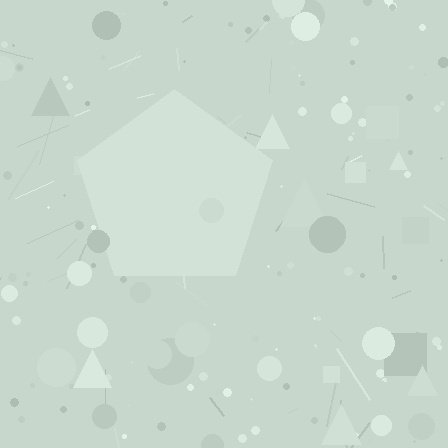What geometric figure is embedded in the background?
A pentagon is embedded in the background.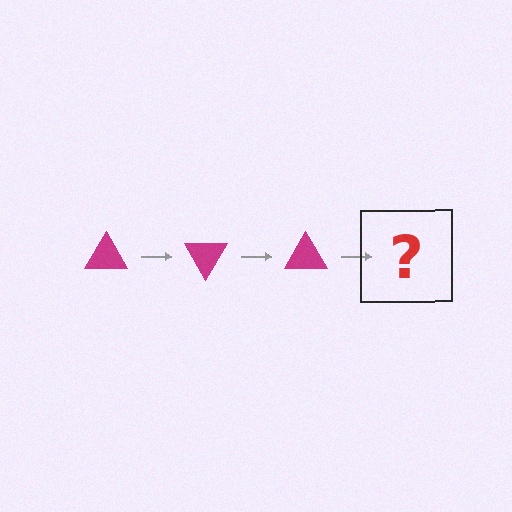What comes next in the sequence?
The next element should be a magenta triangle rotated 180 degrees.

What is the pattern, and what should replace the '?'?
The pattern is that the triangle rotates 60 degrees each step. The '?' should be a magenta triangle rotated 180 degrees.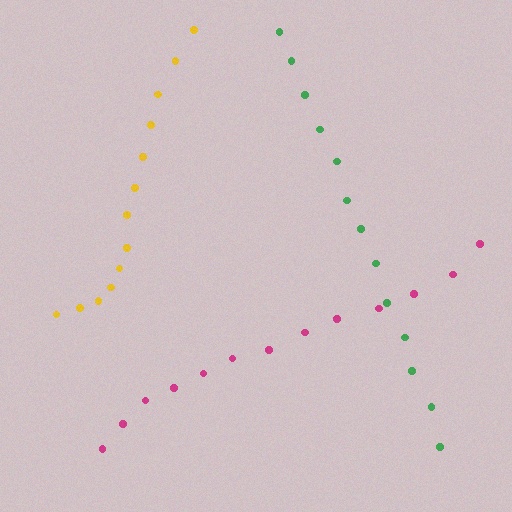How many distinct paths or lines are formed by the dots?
There are 3 distinct paths.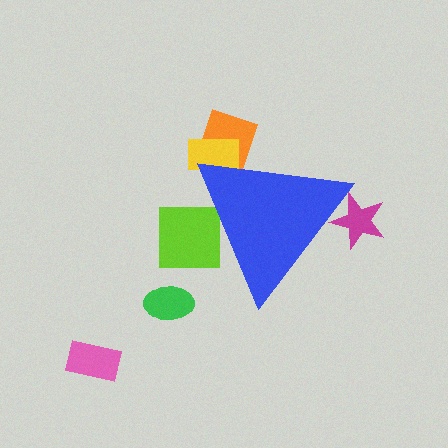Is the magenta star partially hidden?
Yes, the magenta star is partially hidden behind the blue triangle.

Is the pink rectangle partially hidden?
No, the pink rectangle is fully visible.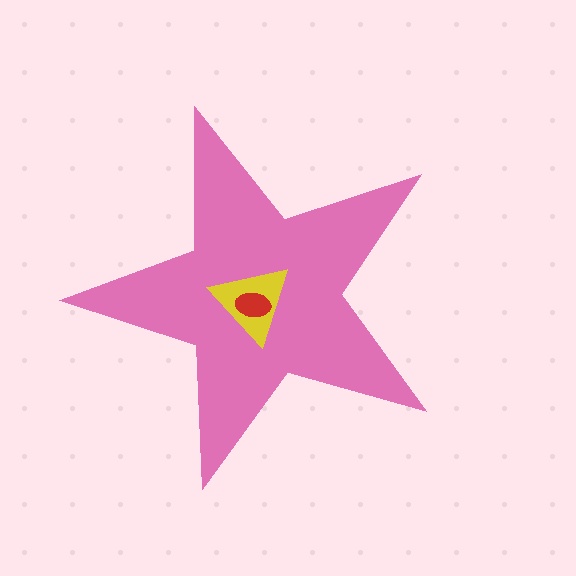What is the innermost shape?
The red ellipse.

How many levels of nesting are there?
3.